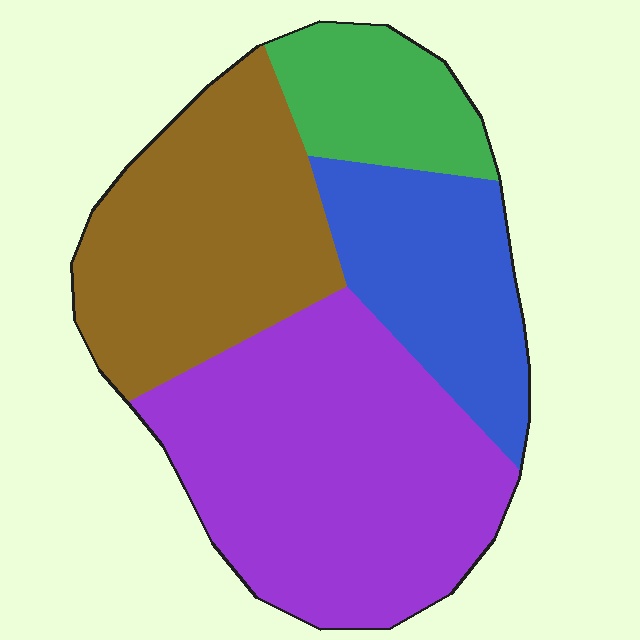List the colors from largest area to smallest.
From largest to smallest: purple, brown, blue, green.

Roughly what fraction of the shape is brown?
Brown covers roughly 30% of the shape.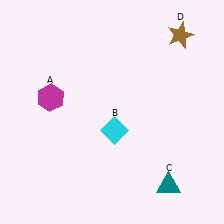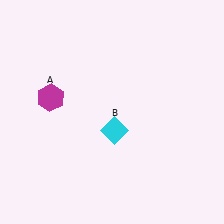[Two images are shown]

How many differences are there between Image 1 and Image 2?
There are 2 differences between the two images.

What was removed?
The teal triangle (C), the brown star (D) were removed in Image 2.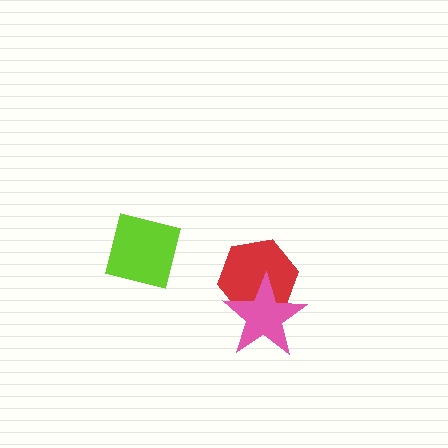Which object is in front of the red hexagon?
The pink star is in front of the red hexagon.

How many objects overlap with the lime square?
0 objects overlap with the lime square.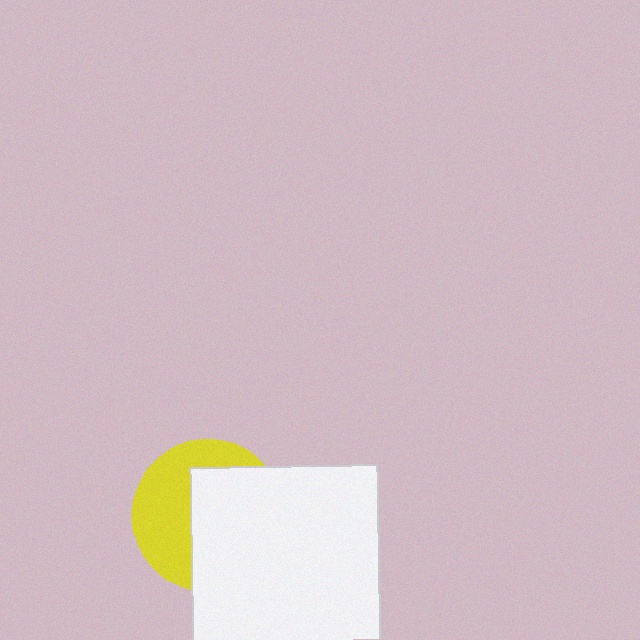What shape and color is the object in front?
The object in front is a white rectangle.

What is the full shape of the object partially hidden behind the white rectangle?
The partially hidden object is a yellow circle.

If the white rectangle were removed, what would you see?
You would see the complete yellow circle.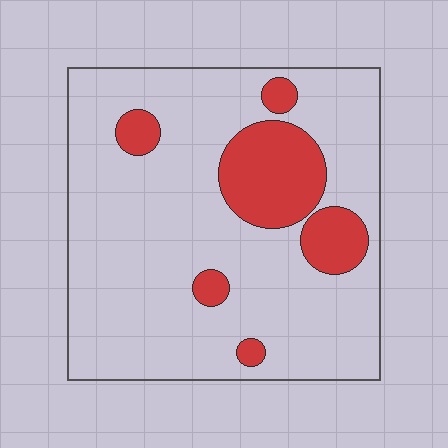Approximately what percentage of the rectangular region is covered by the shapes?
Approximately 20%.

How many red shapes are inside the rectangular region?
6.